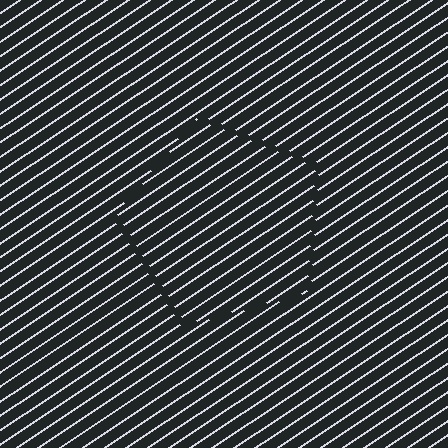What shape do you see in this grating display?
An illusory pentagon. The interior of the shape contains the same grating, shifted by half a period — the contour is defined by the phase discontinuity where line-ends from the inner and outer gratings abut.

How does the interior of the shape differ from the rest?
The interior of the shape contains the same grating, shifted by half a period — the contour is defined by the phase discontinuity where line-ends from the inner and outer gratings abut.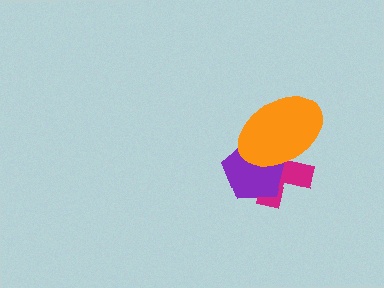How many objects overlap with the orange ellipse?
2 objects overlap with the orange ellipse.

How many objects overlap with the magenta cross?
2 objects overlap with the magenta cross.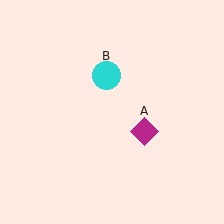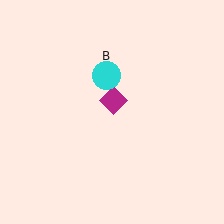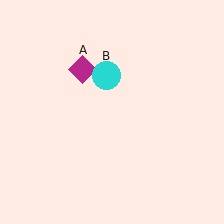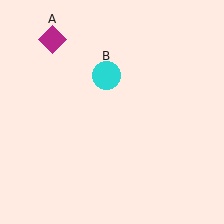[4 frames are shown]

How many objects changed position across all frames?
1 object changed position: magenta diamond (object A).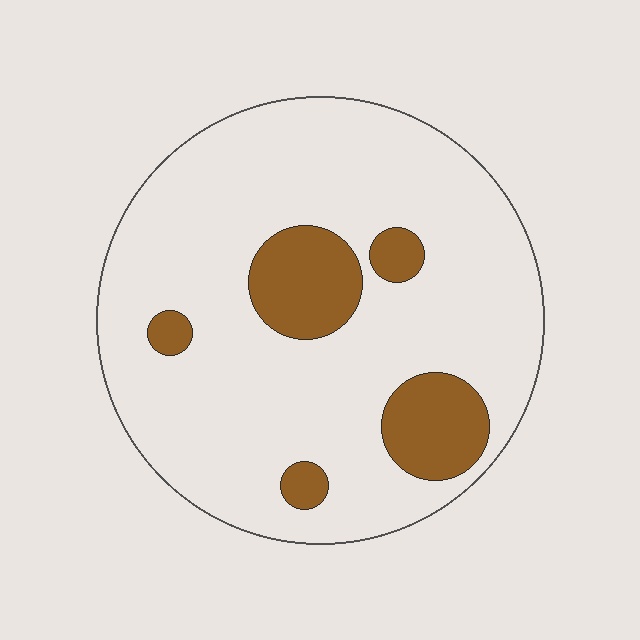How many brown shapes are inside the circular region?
5.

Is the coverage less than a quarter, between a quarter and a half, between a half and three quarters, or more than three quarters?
Less than a quarter.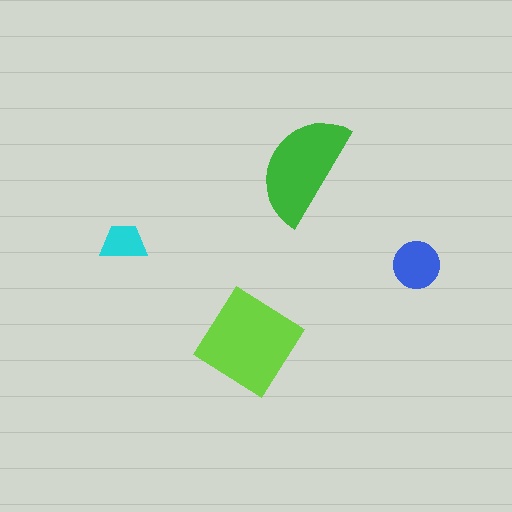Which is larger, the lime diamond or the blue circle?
The lime diamond.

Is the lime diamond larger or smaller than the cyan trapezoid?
Larger.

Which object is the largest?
The lime diamond.